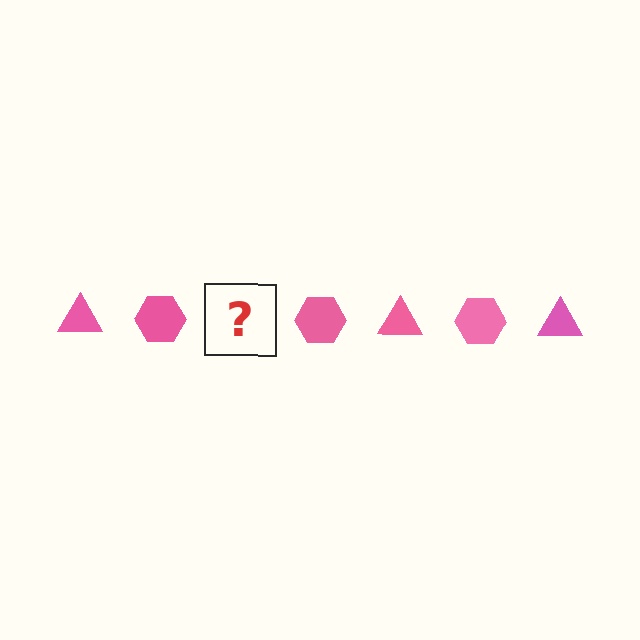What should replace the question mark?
The question mark should be replaced with a pink triangle.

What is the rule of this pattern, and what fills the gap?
The rule is that the pattern cycles through triangle, hexagon shapes in pink. The gap should be filled with a pink triangle.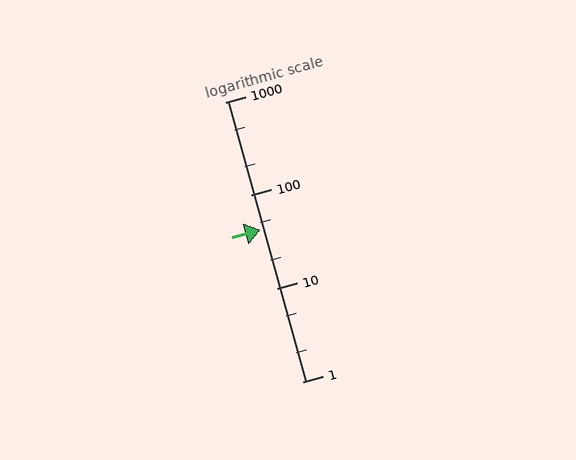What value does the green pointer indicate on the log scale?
The pointer indicates approximately 43.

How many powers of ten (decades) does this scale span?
The scale spans 3 decades, from 1 to 1000.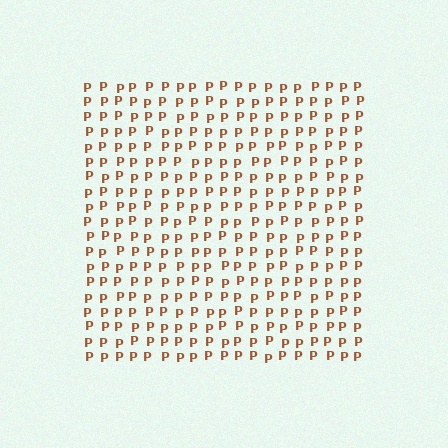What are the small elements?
The small elements are letter P's.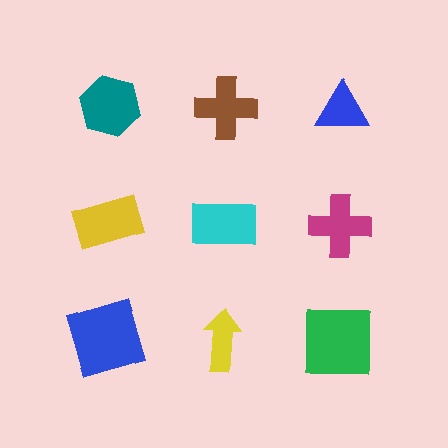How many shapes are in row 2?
3 shapes.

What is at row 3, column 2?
A yellow arrow.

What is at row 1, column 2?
A brown cross.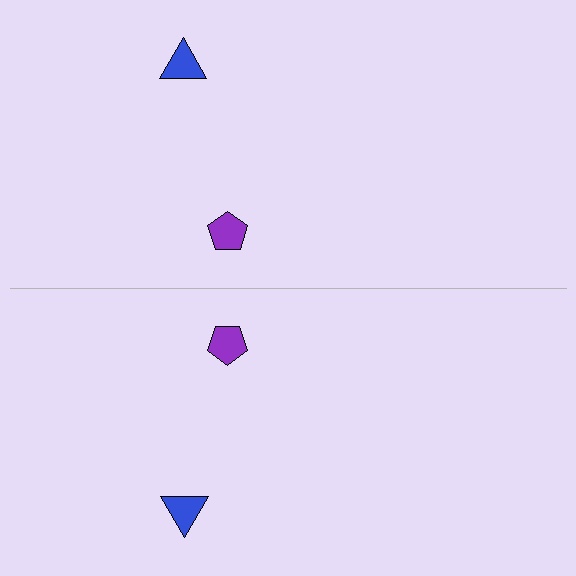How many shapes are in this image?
There are 4 shapes in this image.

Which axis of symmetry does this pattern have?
The pattern has a horizontal axis of symmetry running through the center of the image.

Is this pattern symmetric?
Yes, this pattern has bilateral (reflection) symmetry.